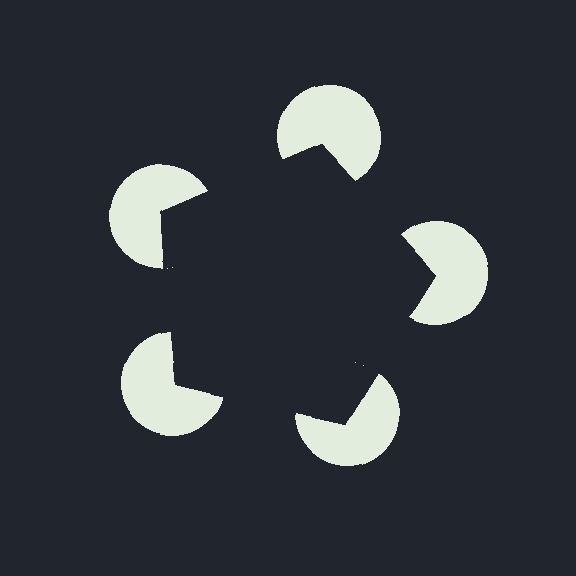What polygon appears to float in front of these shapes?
An illusory pentagon — its edges are inferred from the aligned wedge cuts in the pac-man discs, not physically drawn.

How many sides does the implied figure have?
5 sides.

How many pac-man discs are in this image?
There are 5 — one at each vertex of the illusory pentagon.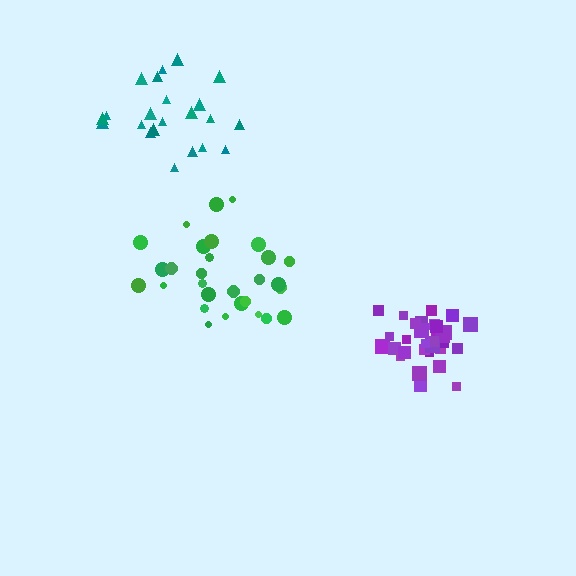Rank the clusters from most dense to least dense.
purple, teal, green.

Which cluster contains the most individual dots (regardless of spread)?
Purple (33).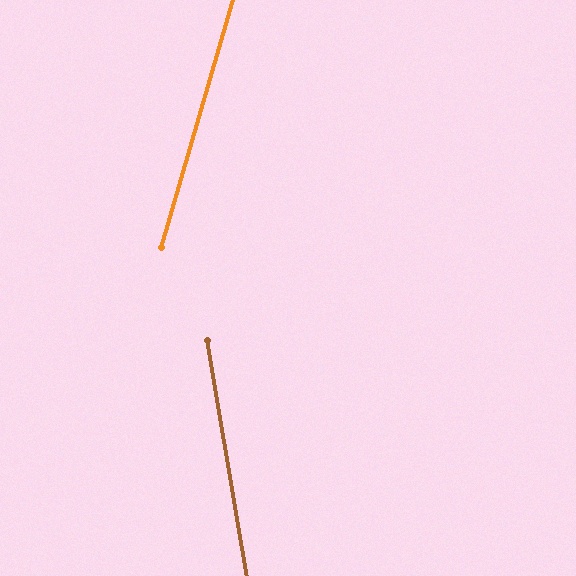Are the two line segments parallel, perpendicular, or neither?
Neither parallel nor perpendicular — they differ by about 26°.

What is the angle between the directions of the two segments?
Approximately 26 degrees.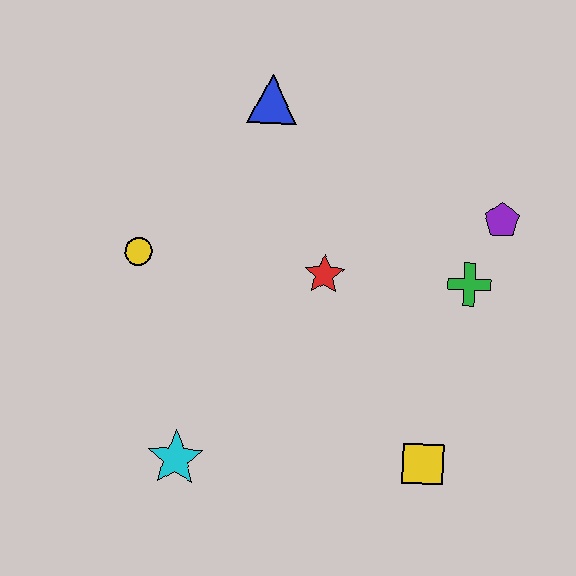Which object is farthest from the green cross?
The cyan star is farthest from the green cross.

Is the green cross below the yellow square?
No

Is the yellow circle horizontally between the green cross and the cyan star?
No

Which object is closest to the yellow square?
The green cross is closest to the yellow square.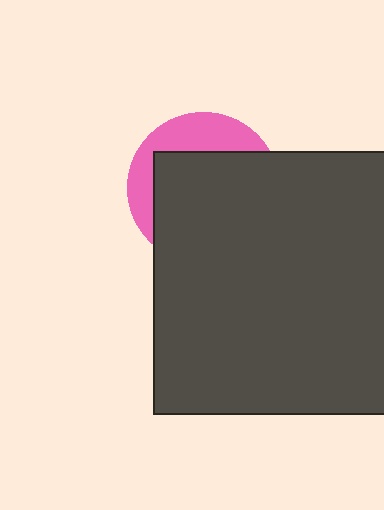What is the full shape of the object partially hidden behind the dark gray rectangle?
The partially hidden object is a pink circle.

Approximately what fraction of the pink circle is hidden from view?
Roughly 69% of the pink circle is hidden behind the dark gray rectangle.